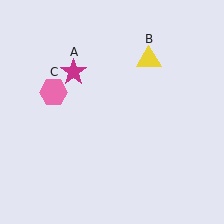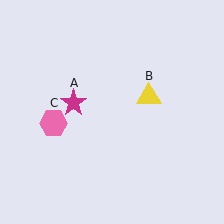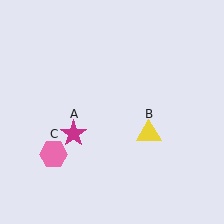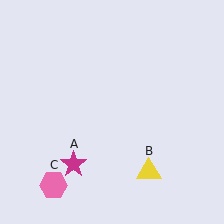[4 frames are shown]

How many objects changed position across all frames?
3 objects changed position: magenta star (object A), yellow triangle (object B), pink hexagon (object C).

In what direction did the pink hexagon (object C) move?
The pink hexagon (object C) moved down.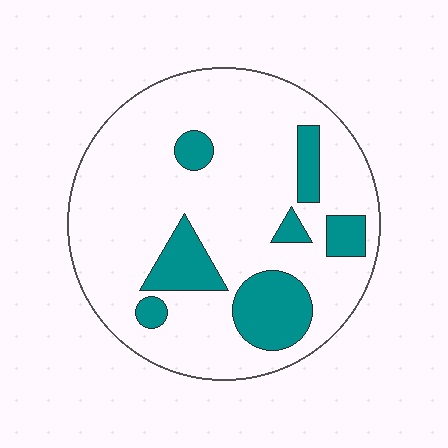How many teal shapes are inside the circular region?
7.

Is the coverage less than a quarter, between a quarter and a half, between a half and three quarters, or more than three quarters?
Less than a quarter.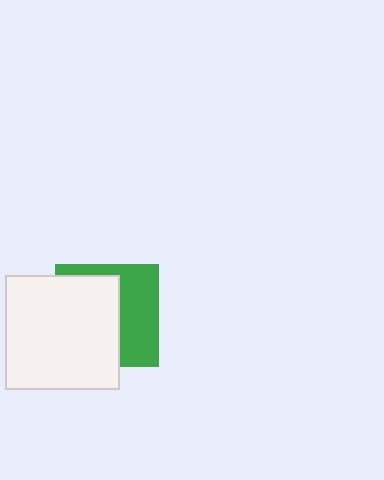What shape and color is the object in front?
The object in front is a white square.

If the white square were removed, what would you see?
You would see the complete green square.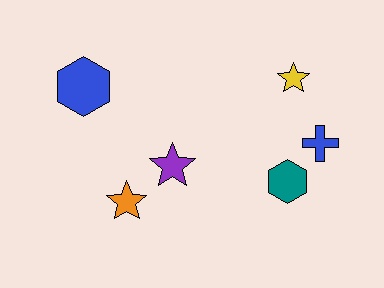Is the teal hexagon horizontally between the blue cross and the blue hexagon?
Yes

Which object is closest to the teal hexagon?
The blue cross is closest to the teal hexagon.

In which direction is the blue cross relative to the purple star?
The blue cross is to the right of the purple star.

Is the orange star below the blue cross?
Yes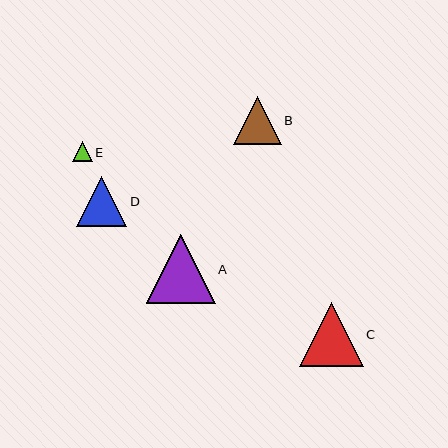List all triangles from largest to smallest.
From largest to smallest: A, C, D, B, E.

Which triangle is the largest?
Triangle A is the largest with a size of approximately 69 pixels.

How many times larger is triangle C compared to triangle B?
Triangle C is approximately 1.3 times the size of triangle B.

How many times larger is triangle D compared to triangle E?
Triangle D is approximately 2.5 times the size of triangle E.